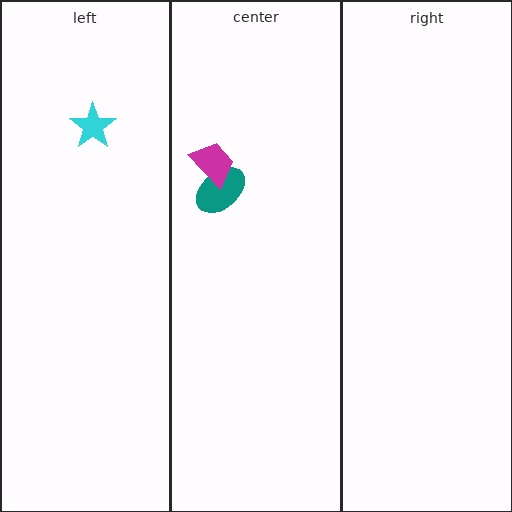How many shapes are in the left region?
1.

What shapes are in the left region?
The cyan star.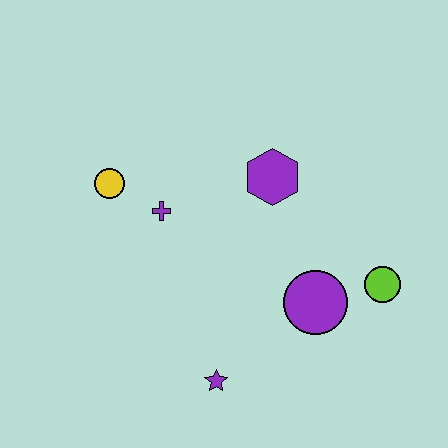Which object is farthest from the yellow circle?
The lime circle is farthest from the yellow circle.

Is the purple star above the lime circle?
No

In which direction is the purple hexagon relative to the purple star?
The purple hexagon is above the purple star.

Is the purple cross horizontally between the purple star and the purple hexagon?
No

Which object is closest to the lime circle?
The purple circle is closest to the lime circle.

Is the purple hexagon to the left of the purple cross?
No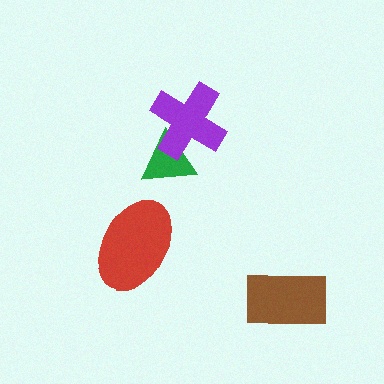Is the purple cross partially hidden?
No, no other shape covers it.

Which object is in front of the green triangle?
The purple cross is in front of the green triangle.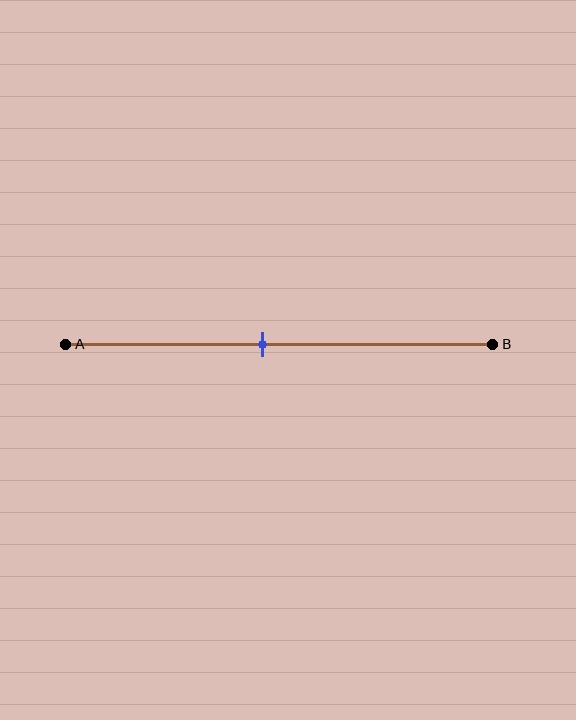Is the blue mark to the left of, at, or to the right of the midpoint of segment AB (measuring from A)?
The blue mark is to the left of the midpoint of segment AB.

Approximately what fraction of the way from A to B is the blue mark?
The blue mark is approximately 45% of the way from A to B.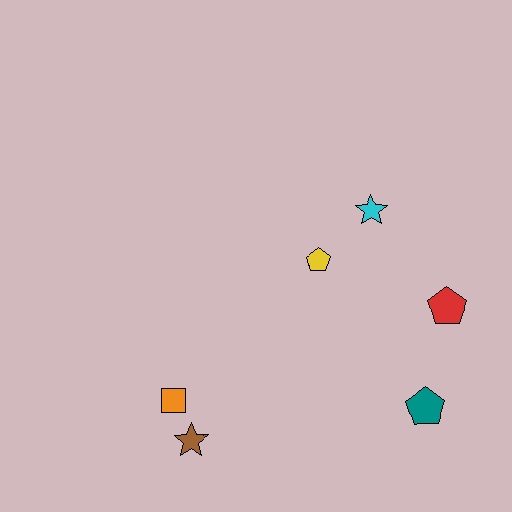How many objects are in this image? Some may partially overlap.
There are 6 objects.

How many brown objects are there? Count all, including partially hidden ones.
There is 1 brown object.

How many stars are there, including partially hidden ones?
There are 2 stars.